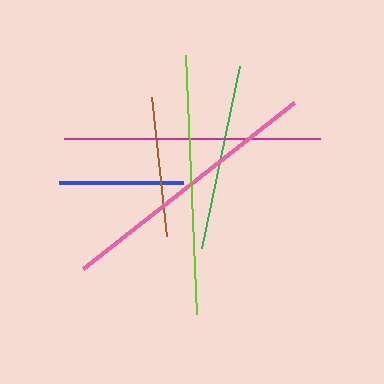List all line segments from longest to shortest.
From longest to shortest: pink, lime, magenta, green, brown, blue.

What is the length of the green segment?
The green segment is approximately 186 pixels long.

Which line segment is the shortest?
The blue line is the shortest at approximately 124 pixels.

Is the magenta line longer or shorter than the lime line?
The lime line is longer than the magenta line.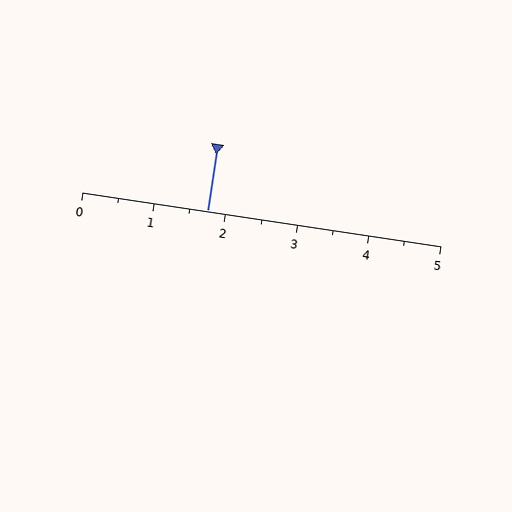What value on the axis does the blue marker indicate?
The marker indicates approximately 1.8.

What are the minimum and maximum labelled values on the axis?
The axis runs from 0 to 5.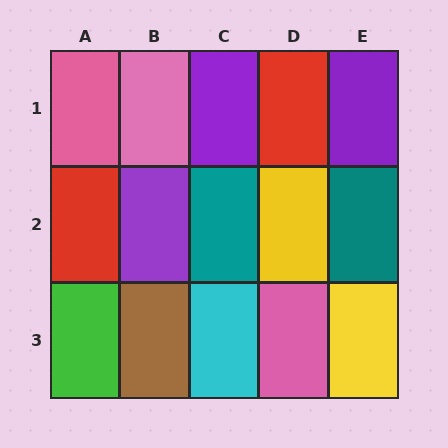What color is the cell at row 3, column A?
Green.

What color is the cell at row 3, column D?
Pink.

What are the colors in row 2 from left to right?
Red, purple, teal, yellow, teal.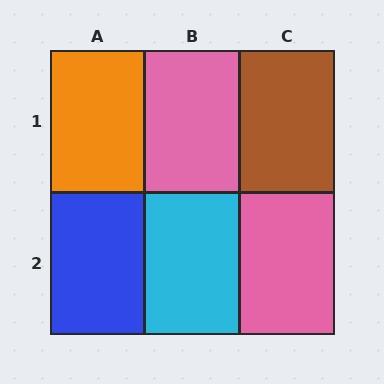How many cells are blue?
1 cell is blue.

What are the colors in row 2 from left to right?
Blue, cyan, pink.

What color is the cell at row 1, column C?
Brown.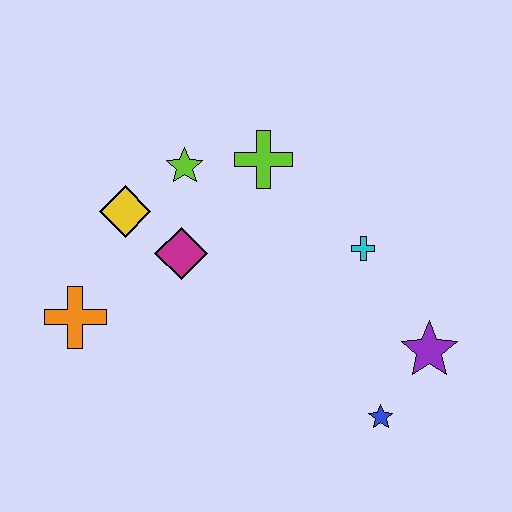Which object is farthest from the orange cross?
The purple star is farthest from the orange cross.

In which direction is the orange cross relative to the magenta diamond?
The orange cross is to the left of the magenta diamond.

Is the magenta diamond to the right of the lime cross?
No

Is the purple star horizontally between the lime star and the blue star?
No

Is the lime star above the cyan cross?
Yes